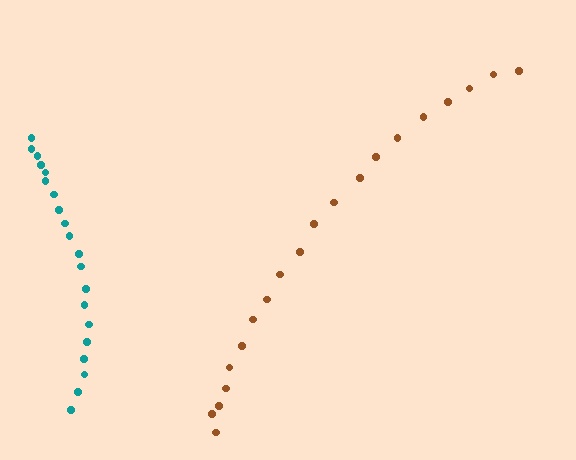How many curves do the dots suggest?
There are 2 distinct paths.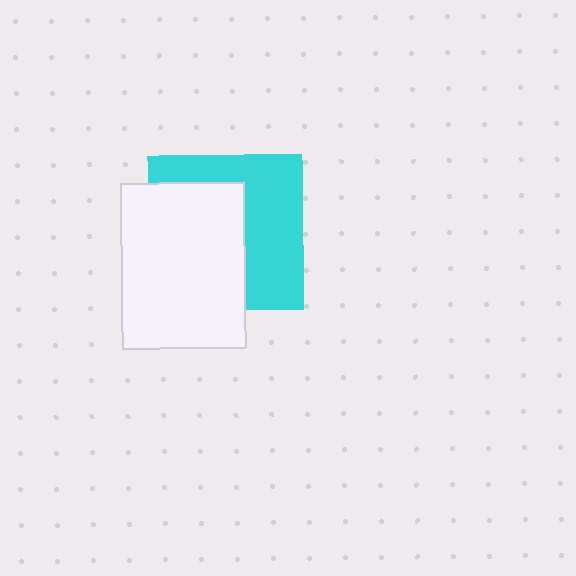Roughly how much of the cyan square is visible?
About half of it is visible (roughly 49%).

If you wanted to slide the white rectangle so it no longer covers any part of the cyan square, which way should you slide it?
Slide it left — that is the most direct way to separate the two shapes.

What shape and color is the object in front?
The object in front is a white rectangle.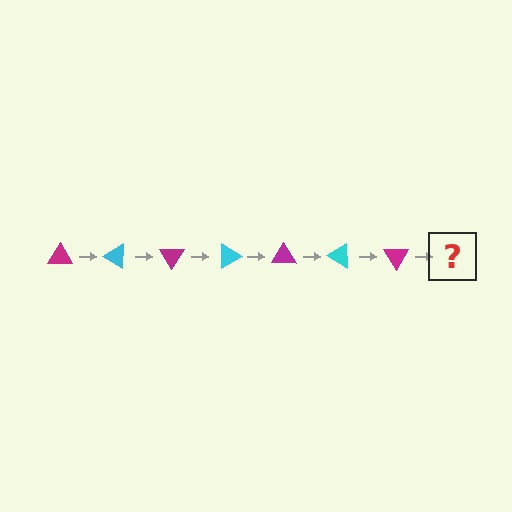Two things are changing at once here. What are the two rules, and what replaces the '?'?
The two rules are that it rotates 30 degrees each step and the color cycles through magenta and cyan. The '?' should be a cyan triangle, rotated 210 degrees from the start.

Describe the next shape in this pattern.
It should be a cyan triangle, rotated 210 degrees from the start.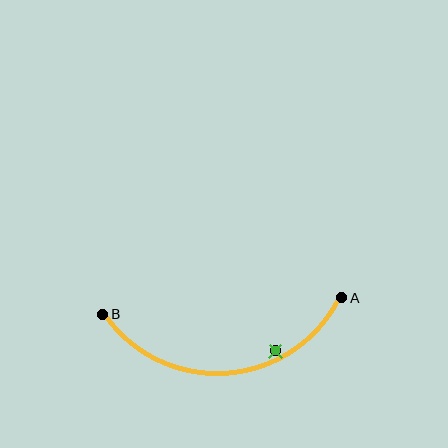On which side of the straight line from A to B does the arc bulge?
The arc bulges below the straight line connecting A and B.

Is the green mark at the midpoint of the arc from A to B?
No — the green mark does not lie on the arc at all. It sits slightly inside the curve.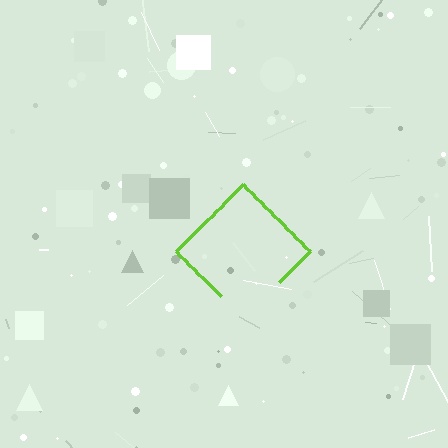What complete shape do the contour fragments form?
The contour fragments form a diamond.